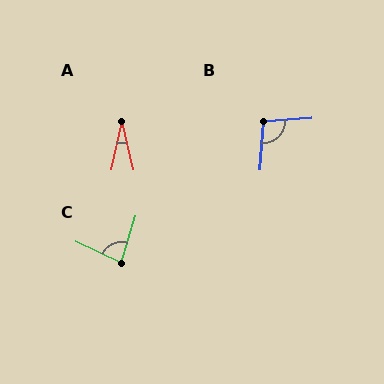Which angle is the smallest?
A, at approximately 25 degrees.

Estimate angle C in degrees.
Approximately 82 degrees.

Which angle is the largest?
B, at approximately 98 degrees.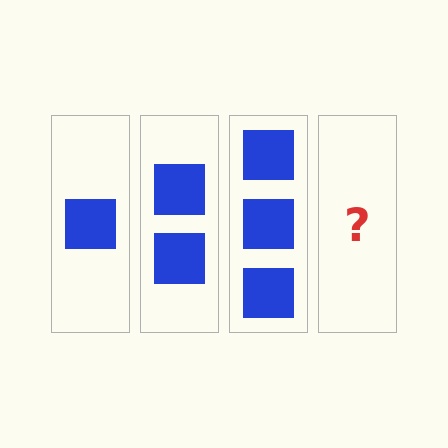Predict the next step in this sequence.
The next step is 4 squares.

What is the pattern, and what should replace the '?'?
The pattern is that each step adds one more square. The '?' should be 4 squares.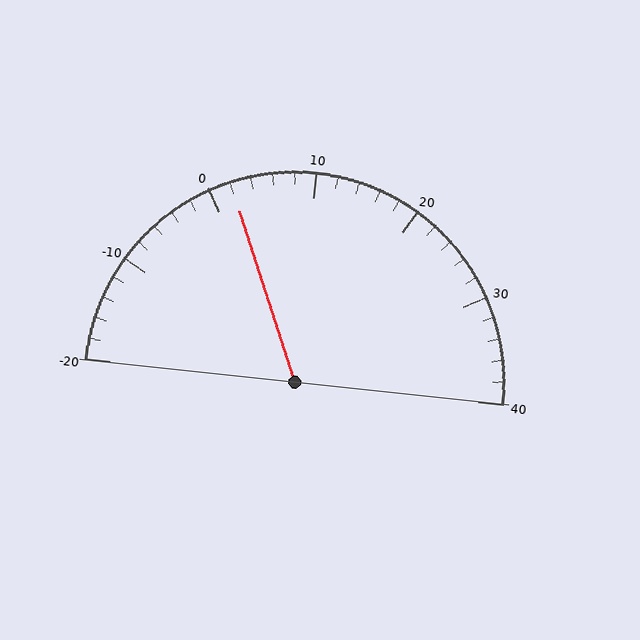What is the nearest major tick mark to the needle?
The nearest major tick mark is 0.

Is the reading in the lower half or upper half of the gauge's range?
The reading is in the lower half of the range (-20 to 40).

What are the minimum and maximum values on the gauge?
The gauge ranges from -20 to 40.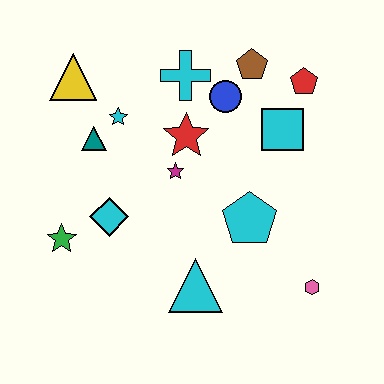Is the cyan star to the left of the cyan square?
Yes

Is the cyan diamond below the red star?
Yes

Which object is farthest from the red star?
The pink hexagon is farthest from the red star.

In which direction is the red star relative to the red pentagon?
The red star is to the left of the red pentagon.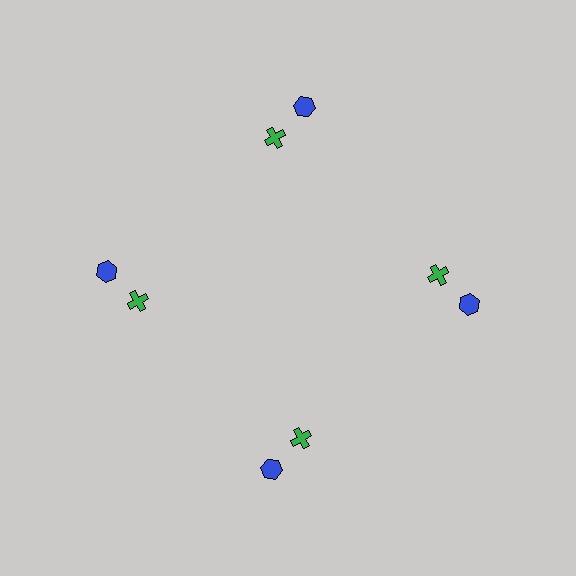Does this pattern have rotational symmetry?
Yes, this pattern has 4-fold rotational symmetry. It looks the same after rotating 90 degrees around the center.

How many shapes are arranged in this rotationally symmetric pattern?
There are 8 shapes, arranged in 4 groups of 2.